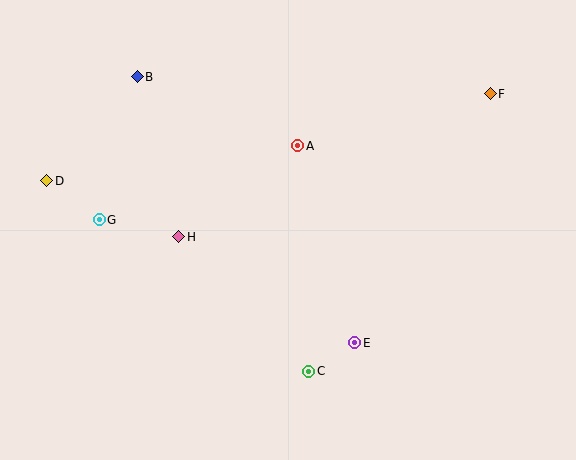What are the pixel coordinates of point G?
Point G is at (99, 219).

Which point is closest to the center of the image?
Point A at (298, 146) is closest to the center.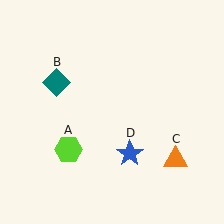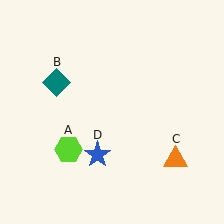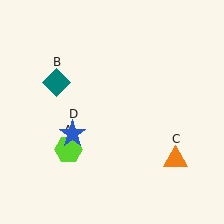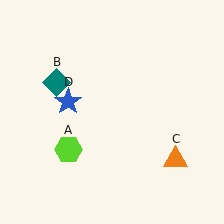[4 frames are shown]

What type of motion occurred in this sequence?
The blue star (object D) rotated clockwise around the center of the scene.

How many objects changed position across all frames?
1 object changed position: blue star (object D).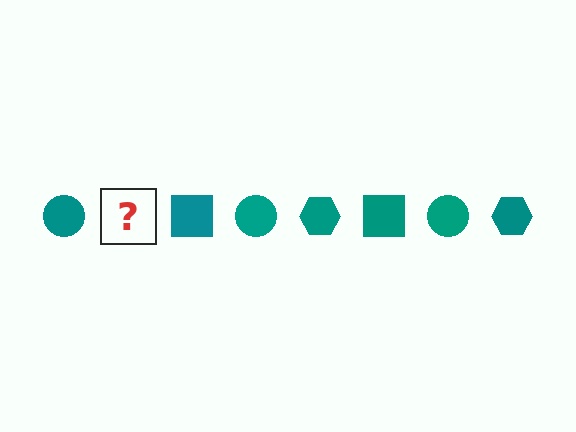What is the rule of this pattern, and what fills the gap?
The rule is that the pattern cycles through circle, hexagon, square shapes in teal. The gap should be filled with a teal hexagon.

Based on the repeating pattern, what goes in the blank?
The blank should be a teal hexagon.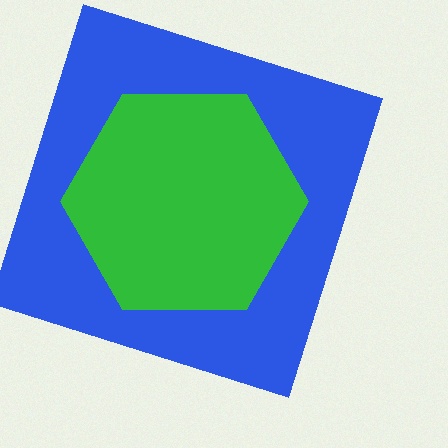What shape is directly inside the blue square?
The green hexagon.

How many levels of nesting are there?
2.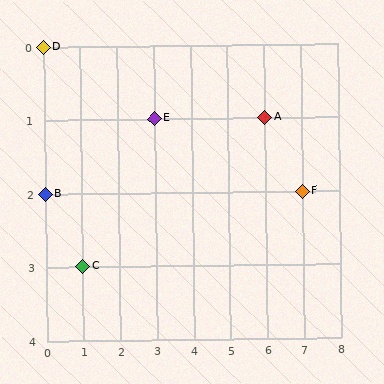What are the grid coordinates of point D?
Point D is at grid coordinates (0, 0).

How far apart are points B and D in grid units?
Points B and D are 2 rows apart.